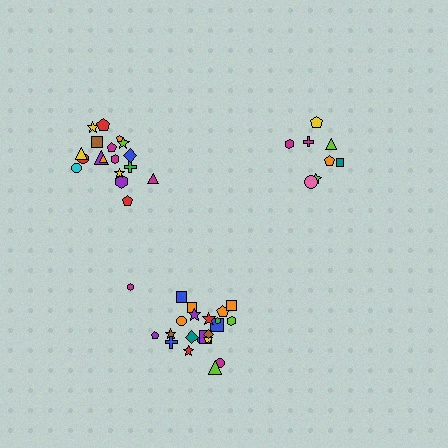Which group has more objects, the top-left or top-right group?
The top-left group.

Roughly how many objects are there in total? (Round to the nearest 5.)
Roughly 50 objects in total.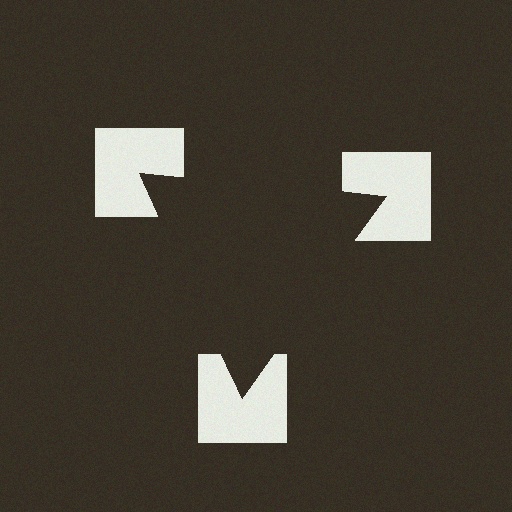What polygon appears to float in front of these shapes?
An illusory triangle — its edges are inferred from the aligned wedge cuts in the notched squares, not physically drawn.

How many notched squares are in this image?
There are 3 — one at each vertex of the illusory triangle.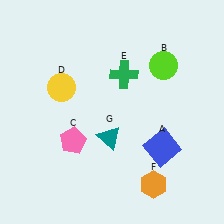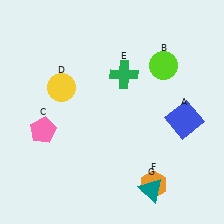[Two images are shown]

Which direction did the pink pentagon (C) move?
The pink pentagon (C) moved left.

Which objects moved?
The objects that moved are: the blue square (A), the pink pentagon (C), the teal triangle (G).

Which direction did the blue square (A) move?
The blue square (A) moved up.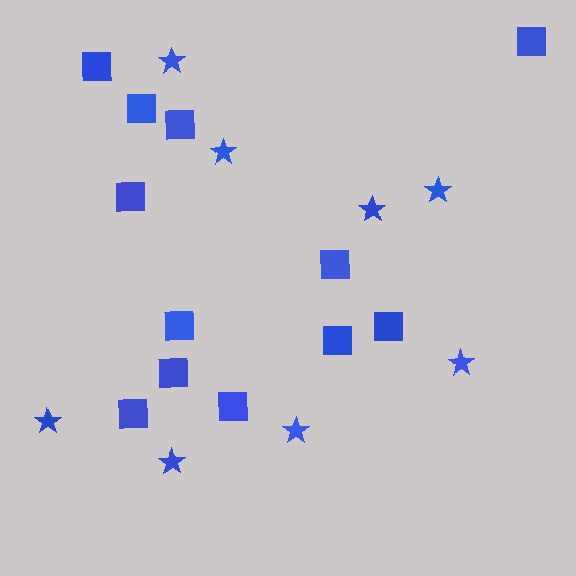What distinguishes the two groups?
There are 2 groups: one group of squares (12) and one group of stars (8).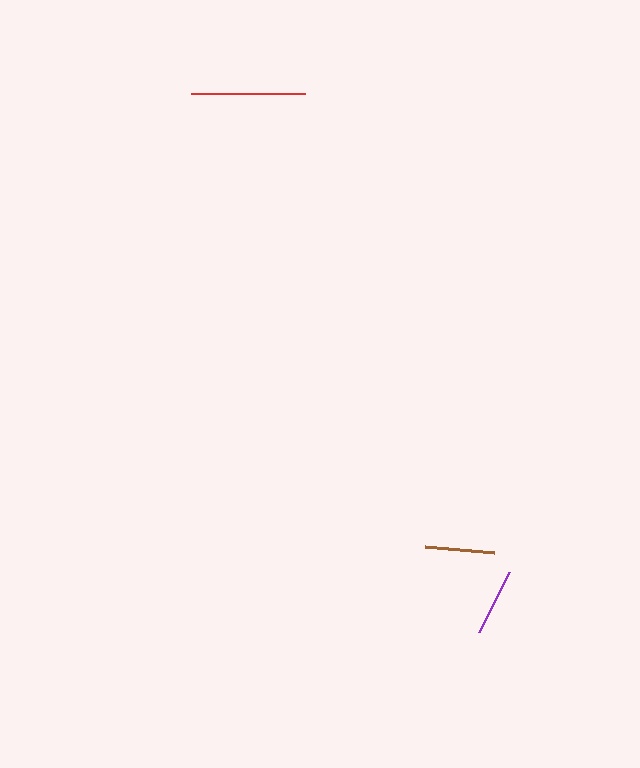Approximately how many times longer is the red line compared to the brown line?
The red line is approximately 1.6 times the length of the brown line.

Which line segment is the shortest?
The purple line is the shortest at approximately 66 pixels.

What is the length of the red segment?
The red segment is approximately 114 pixels long.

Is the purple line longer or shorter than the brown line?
The brown line is longer than the purple line.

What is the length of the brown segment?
The brown segment is approximately 69 pixels long.